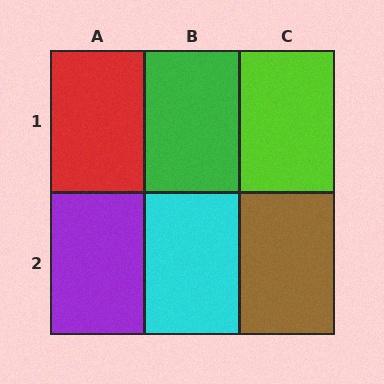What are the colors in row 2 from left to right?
Purple, cyan, brown.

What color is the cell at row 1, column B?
Green.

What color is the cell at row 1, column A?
Red.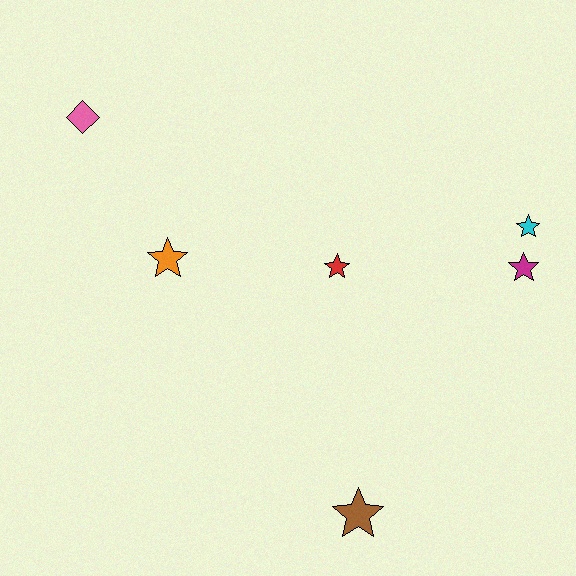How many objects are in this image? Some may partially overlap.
There are 6 objects.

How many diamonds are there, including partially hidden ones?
There is 1 diamond.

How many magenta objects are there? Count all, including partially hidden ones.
There is 1 magenta object.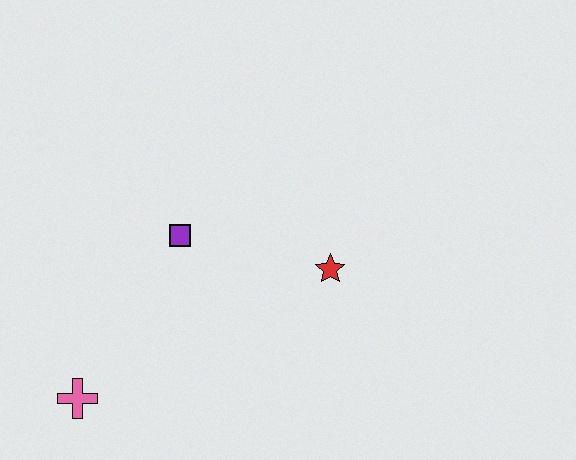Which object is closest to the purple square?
The red star is closest to the purple square.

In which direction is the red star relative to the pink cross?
The red star is to the right of the pink cross.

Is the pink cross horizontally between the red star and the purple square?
No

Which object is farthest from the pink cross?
The red star is farthest from the pink cross.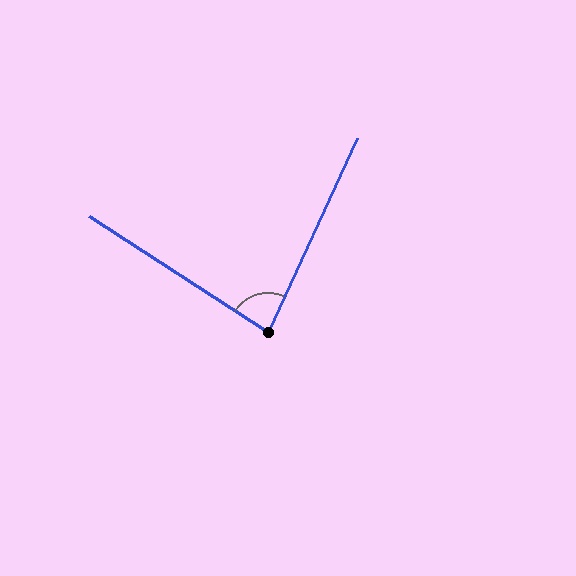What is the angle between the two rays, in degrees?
Approximately 82 degrees.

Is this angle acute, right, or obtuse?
It is acute.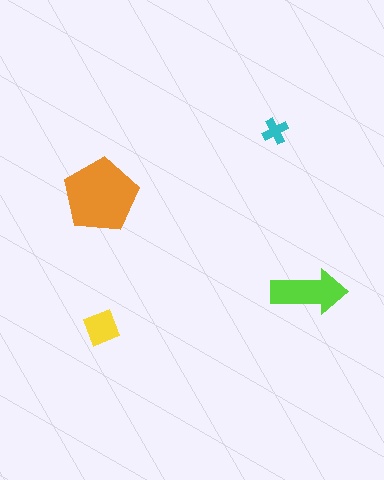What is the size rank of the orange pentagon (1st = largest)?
1st.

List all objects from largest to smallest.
The orange pentagon, the lime arrow, the yellow diamond, the cyan cross.